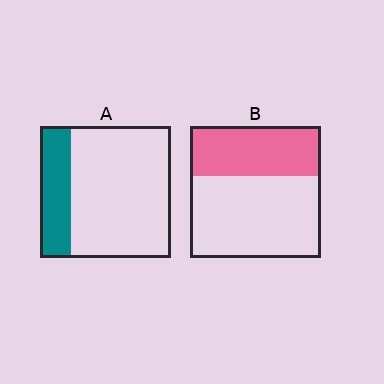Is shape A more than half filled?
No.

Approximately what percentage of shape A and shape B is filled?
A is approximately 25% and B is approximately 40%.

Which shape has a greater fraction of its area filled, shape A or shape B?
Shape B.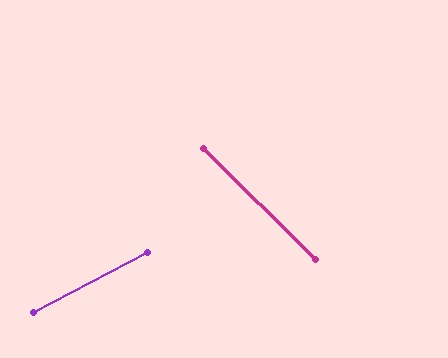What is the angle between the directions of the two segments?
Approximately 72 degrees.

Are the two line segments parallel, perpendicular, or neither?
Neither parallel nor perpendicular — they differ by about 72°.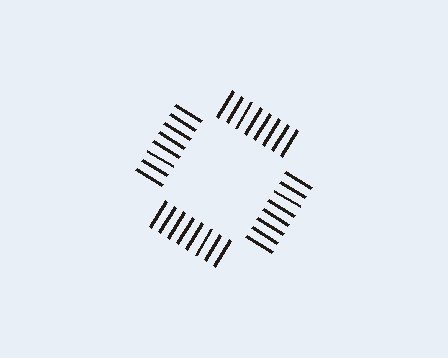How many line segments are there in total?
32 — 8 along each of the 4 edges.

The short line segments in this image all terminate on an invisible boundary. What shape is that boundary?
An illusory square — the line segments terminate on its edges but no continuous stroke is drawn.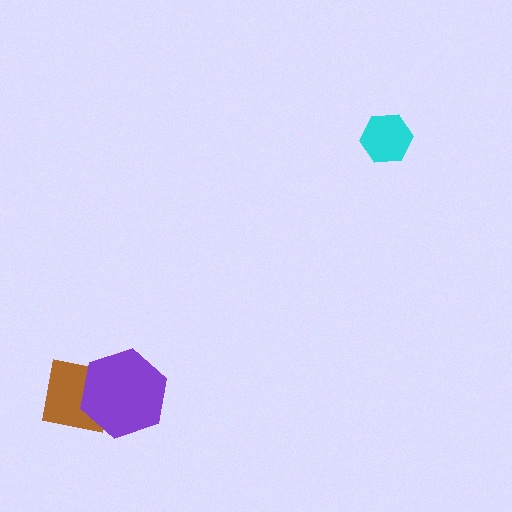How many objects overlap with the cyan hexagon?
0 objects overlap with the cyan hexagon.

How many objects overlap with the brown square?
1 object overlaps with the brown square.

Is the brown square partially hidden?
Yes, it is partially covered by another shape.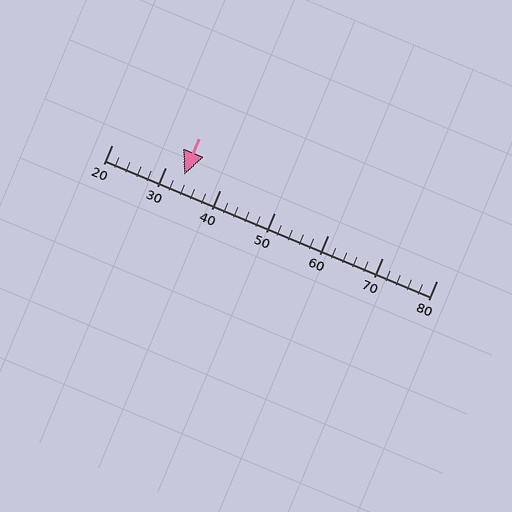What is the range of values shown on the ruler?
The ruler shows values from 20 to 80.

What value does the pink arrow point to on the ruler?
The pink arrow points to approximately 33.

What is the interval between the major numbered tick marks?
The major tick marks are spaced 10 units apart.